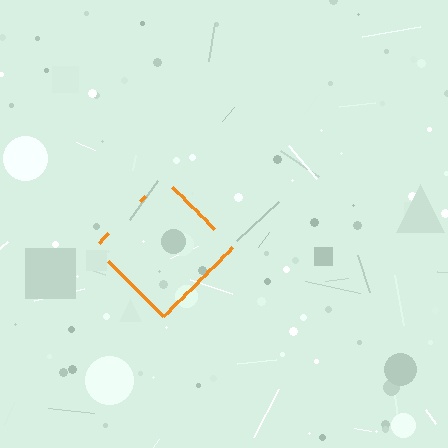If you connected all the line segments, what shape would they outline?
They would outline a diamond.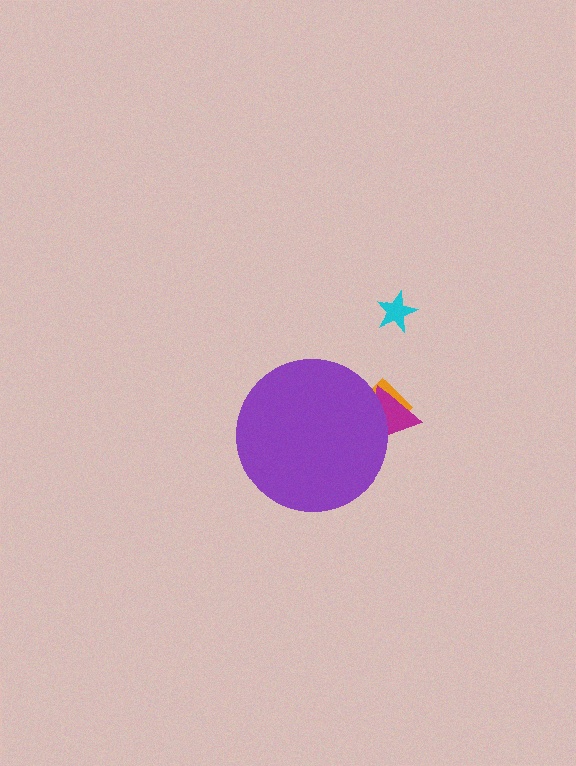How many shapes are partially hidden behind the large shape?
2 shapes are partially hidden.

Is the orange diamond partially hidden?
Yes, the orange diamond is partially hidden behind the purple circle.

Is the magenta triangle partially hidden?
Yes, the magenta triangle is partially hidden behind the purple circle.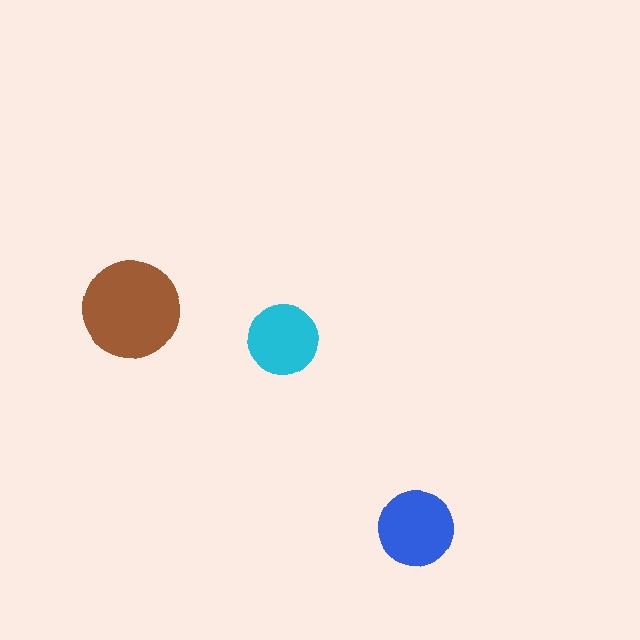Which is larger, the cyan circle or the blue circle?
The blue one.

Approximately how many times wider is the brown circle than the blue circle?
About 1.5 times wider.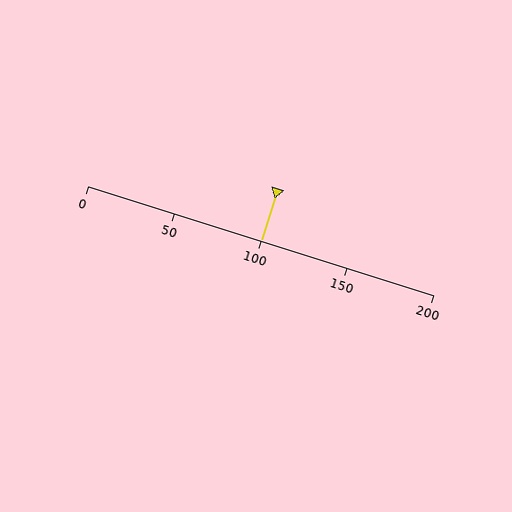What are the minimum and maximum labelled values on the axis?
The axis runs from 0 to 200.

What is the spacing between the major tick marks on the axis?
The major ticks are spaced 50 apart.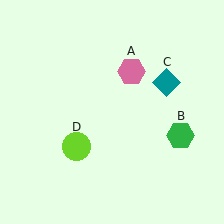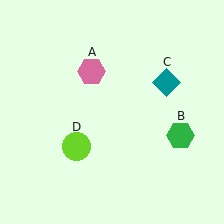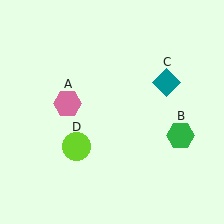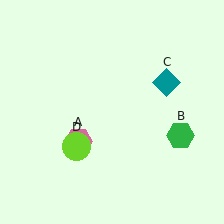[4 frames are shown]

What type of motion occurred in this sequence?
The pink hexagon (object A) rotated counterclockwise around the center of the scene.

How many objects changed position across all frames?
1 object changed position: pink hexagon (object A).